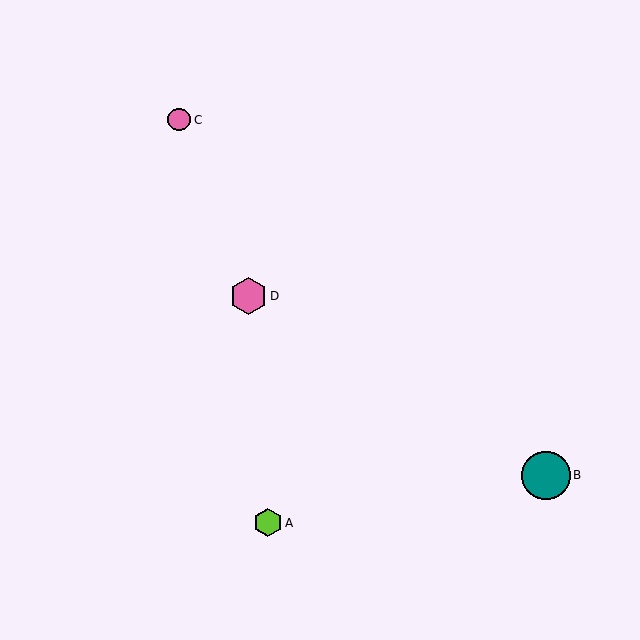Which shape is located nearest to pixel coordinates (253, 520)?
The lime hexagon (labeled A) at (268, 523) is nearest to that location.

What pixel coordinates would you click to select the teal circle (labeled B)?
Click at (546, 475) to select the teal circle B.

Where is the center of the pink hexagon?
The center of the pink hexagon is at (248, 296).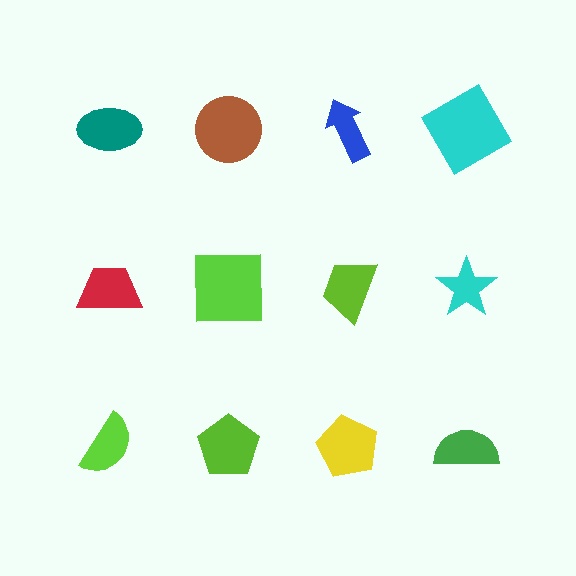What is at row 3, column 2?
A lime pentagon.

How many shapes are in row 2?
4 shapes.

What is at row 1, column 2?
A brown circle.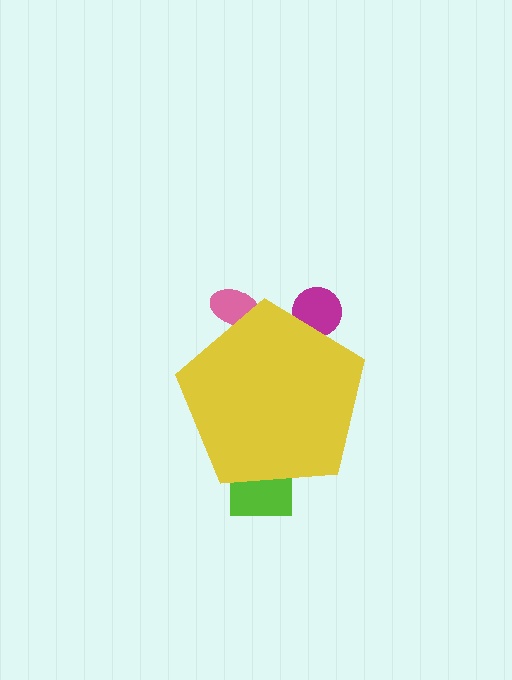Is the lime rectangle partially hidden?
Yes, the lime rectangle is partially hidden behind the yellow pentagon.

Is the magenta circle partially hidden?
Yes, the magenta circle is partially hidden behind the yellow pentagon.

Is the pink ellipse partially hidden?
Yes, the pink ellipse is partially hidden behind the yellow pentagon.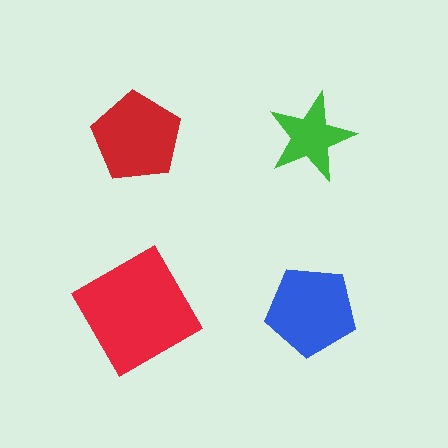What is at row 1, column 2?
A green star.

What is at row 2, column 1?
A red square.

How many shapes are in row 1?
2 shapes.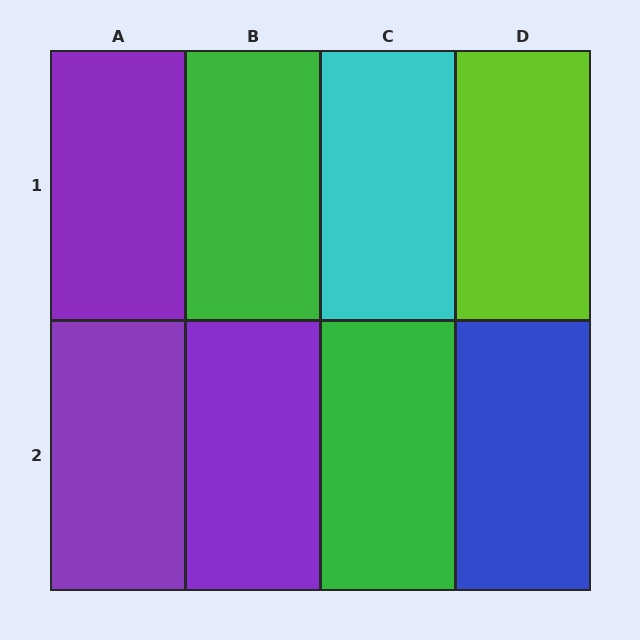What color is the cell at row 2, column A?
Purple.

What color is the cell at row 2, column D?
Blue.